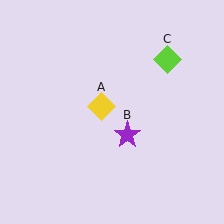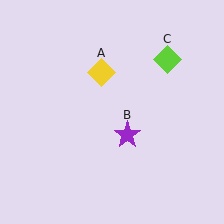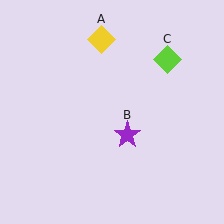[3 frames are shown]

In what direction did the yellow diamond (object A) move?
The yellow diamond (object A) moved up.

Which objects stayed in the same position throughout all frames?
Purple star (object B) and lime diamond (object C) remained stationary.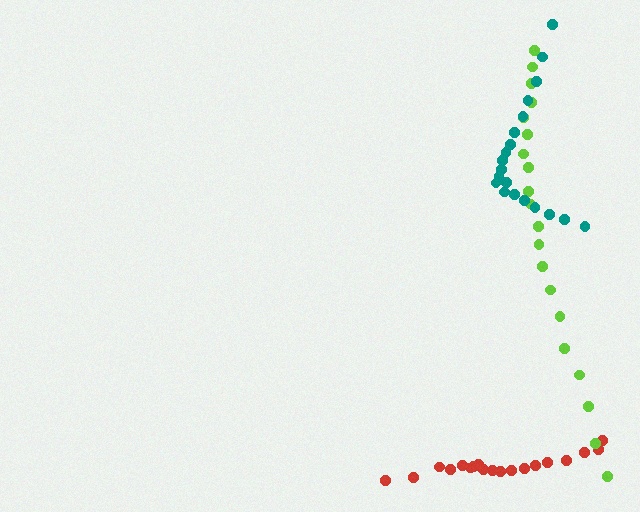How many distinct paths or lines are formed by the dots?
There are 3 distinct paths.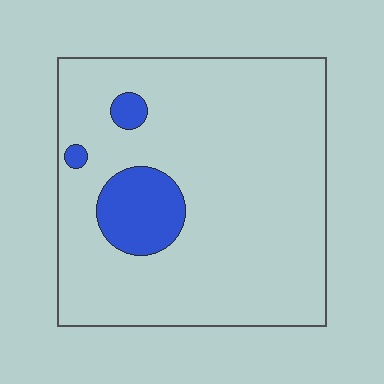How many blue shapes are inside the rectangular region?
3.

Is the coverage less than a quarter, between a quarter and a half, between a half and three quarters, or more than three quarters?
Less than a quarter.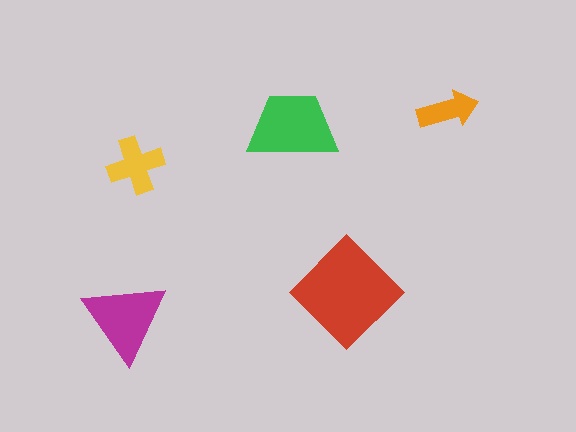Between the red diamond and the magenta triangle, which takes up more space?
The red diamond.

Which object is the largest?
The red diamond.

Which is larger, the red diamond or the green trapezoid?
The red diamond.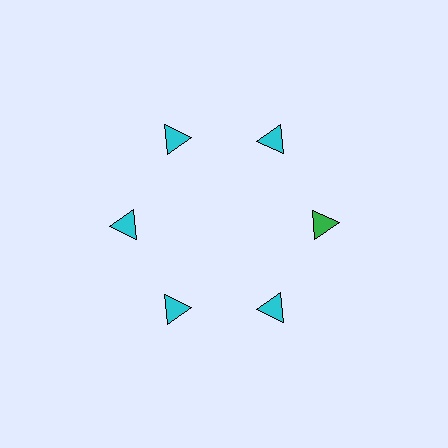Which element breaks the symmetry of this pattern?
The green triangle at roughly the 3 o'clock position breaks the symmetry. All other shapes are cyan triangles.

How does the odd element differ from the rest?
It has a different color: green instead of cyan.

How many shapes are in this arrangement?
There are 6 shapes arranged in a ring pattern.